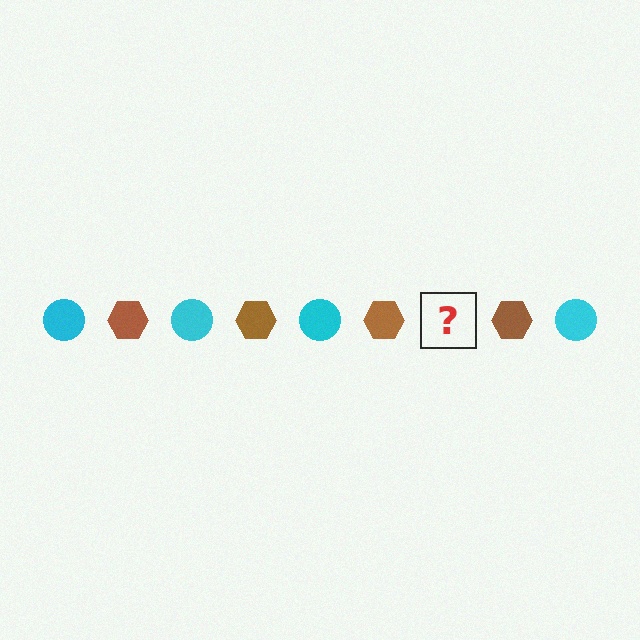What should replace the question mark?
The question mark should be replaced with a cyan circle.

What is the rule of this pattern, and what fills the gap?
The rule is that the pattern alternates between cyan circle and brown hexagon. The gap should be filled with a cyan circle.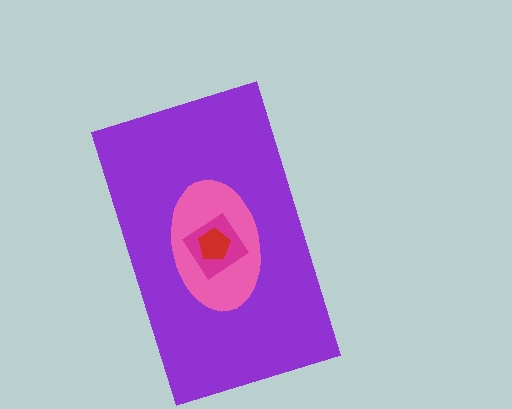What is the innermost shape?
The red pentagon.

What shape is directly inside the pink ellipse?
The magenta diamond.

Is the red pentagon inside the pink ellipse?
Yes.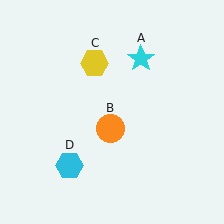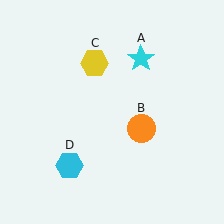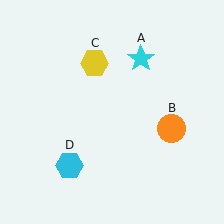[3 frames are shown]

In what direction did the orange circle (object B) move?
The orange circle (object B) moved right.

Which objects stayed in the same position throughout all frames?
Cyan star (object A) and yellow hexagon (object C) and cyan hexagon (object D) remained stationary.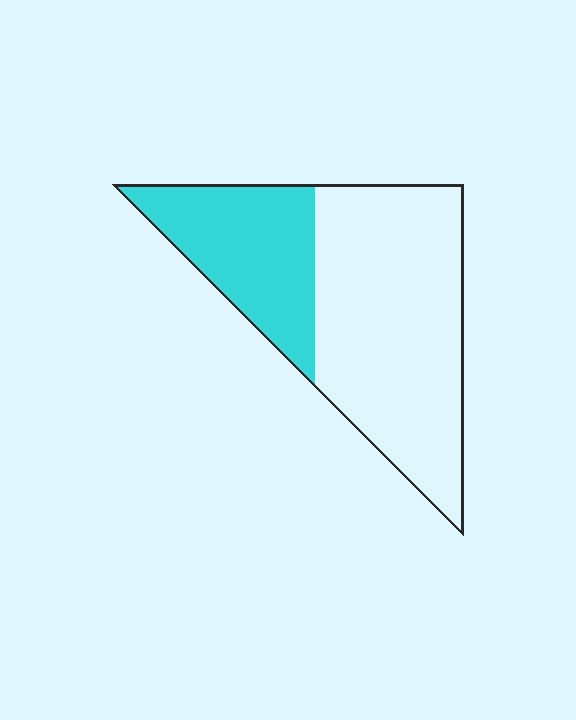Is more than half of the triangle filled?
No.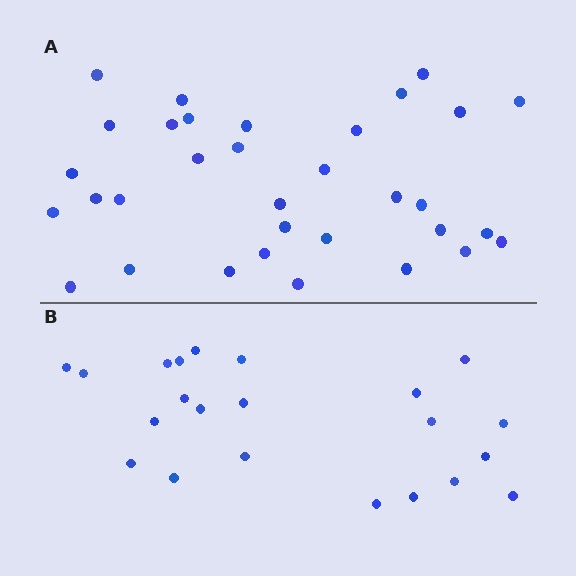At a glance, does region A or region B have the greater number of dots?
Region A (the top region) has more dots.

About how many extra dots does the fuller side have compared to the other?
Region A has roughly 12 or so more dots than region B.